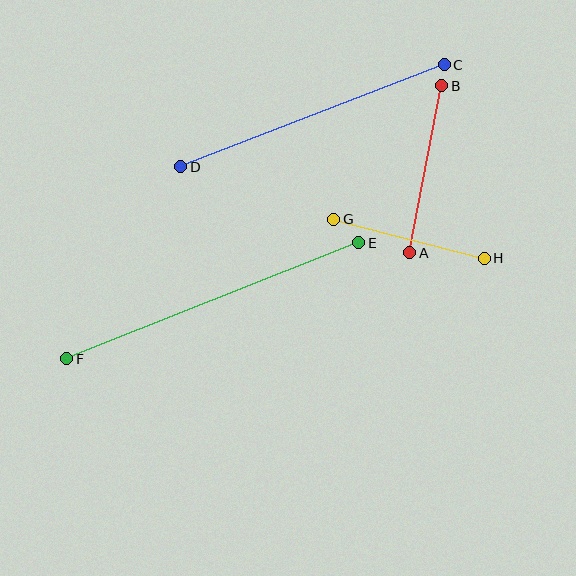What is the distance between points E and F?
The distance is approximately 314 pixels.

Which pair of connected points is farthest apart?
Points E and F are farthest apart.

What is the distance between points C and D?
The distance is approximately 283 pixels.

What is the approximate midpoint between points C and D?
The midpoint is at approximately (313, 116) pixels.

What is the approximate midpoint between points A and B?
The midpoint is at approximately (426, 169) pixels.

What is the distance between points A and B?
The distance is approximately 170 pixels.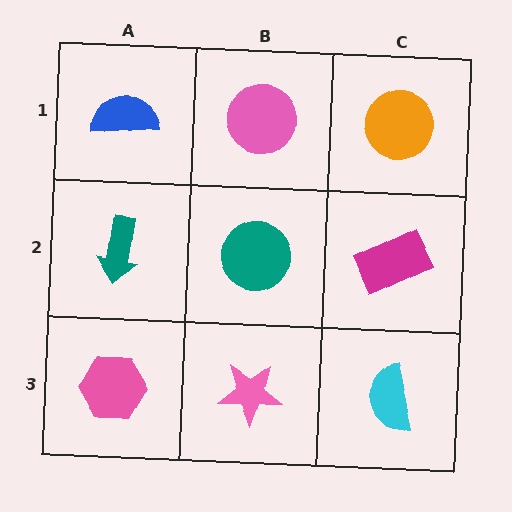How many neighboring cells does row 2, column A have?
3.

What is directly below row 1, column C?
A magenta rectangle.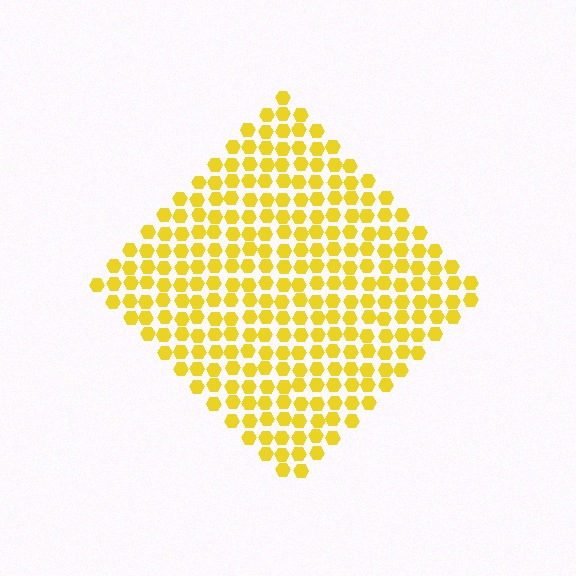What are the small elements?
The small elements are hexagons.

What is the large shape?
The large shape is a diamond.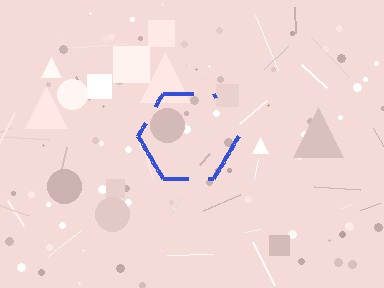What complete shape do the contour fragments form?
The contour fragments form a hexagon.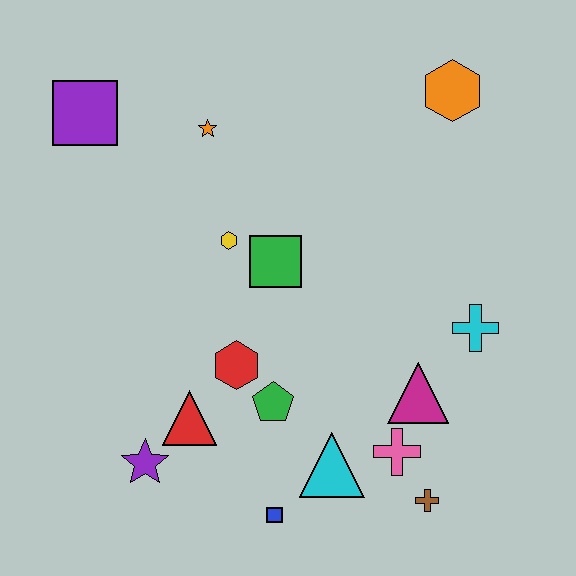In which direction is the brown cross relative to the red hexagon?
The brown cross is to the right of the red hexagon.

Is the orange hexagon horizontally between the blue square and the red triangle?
No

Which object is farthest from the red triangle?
The orange hexagon is farthest from the red triangle.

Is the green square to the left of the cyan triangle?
Yes